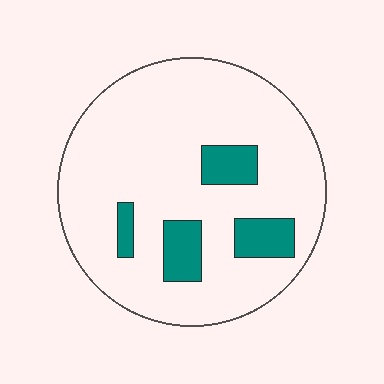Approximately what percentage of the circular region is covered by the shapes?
Approximately 15%.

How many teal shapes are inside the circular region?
4.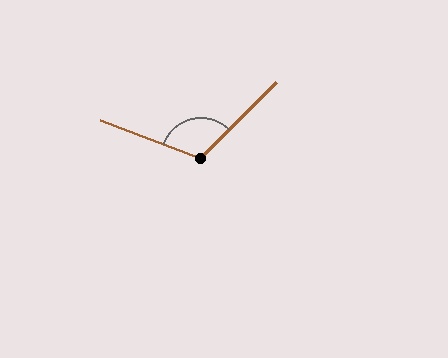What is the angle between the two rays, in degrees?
Approximately 114 degrees.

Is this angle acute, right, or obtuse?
It is obtuse.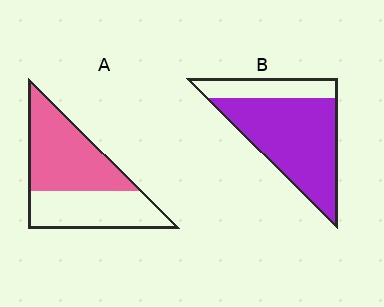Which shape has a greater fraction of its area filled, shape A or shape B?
Shape B.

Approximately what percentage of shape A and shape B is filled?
A is approximately 55% and B is approximately 75%.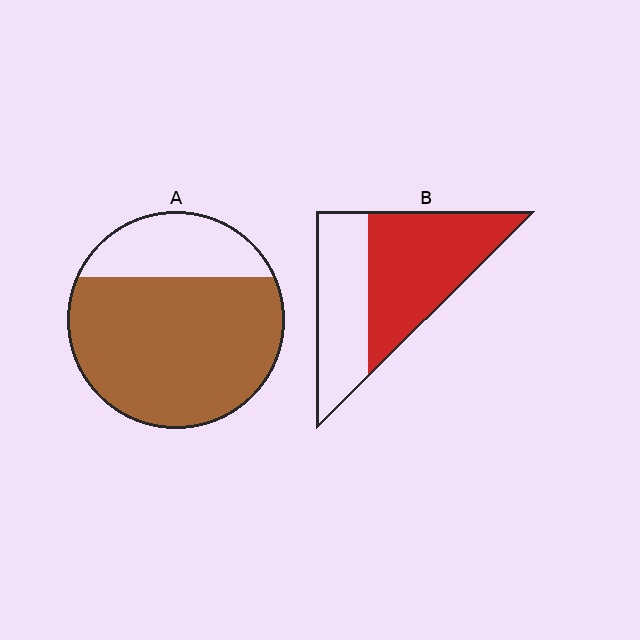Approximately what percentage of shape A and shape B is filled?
A is approximately 75% and B is approximately 60%.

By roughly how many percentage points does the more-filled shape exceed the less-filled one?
By roughly 15 percentage points (A over B).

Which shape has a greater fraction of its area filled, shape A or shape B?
Shape A.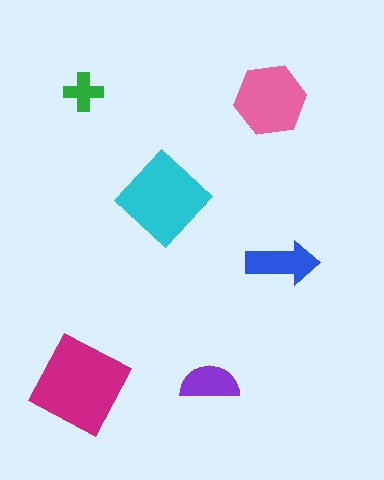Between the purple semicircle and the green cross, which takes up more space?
The purple semicircle.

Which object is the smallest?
The green cross.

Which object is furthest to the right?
The blue arrow is rightmost.